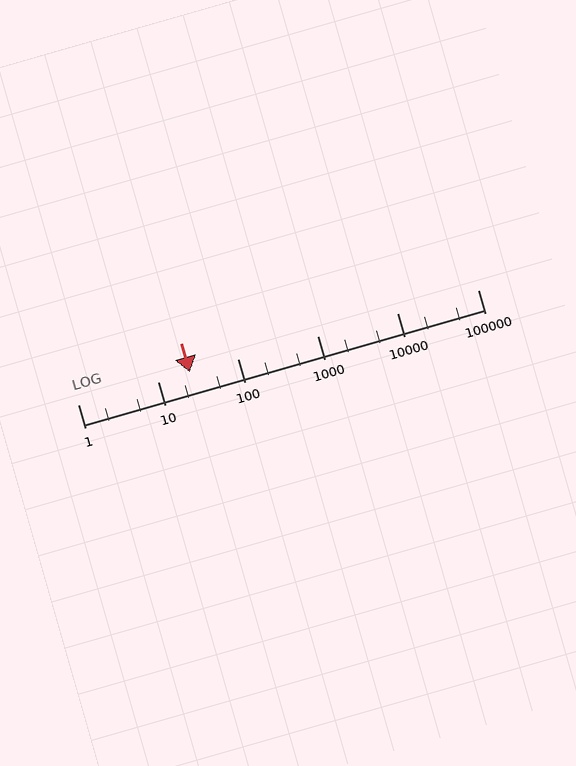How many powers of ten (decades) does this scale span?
The scale spans 5 decades, from 1 to 100000.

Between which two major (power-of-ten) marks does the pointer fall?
The pointer is between 10 and 100.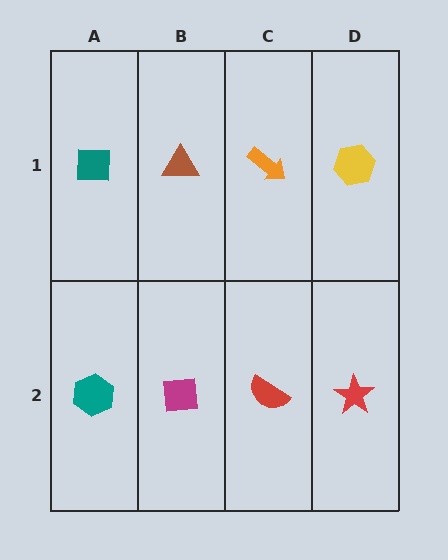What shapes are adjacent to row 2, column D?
A yellow hexagon (row 1, column D), a red semicircle (row 2, column C).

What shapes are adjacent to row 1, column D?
A red star (row 2, column D), an orange arrow (row 1, column C).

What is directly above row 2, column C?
An orange arrow.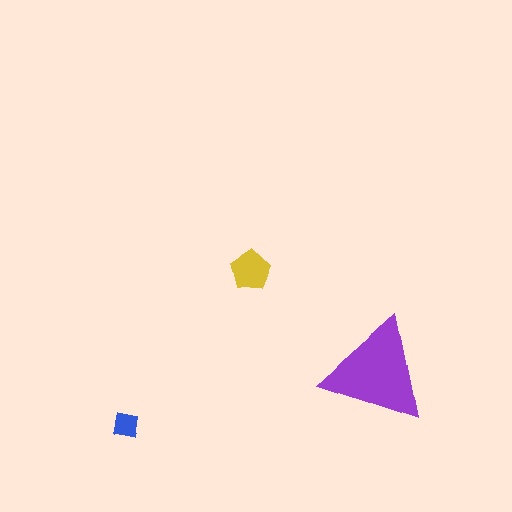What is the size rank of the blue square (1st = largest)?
3rd.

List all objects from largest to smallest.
The purple triangle, the yellow pentagon, the blue square.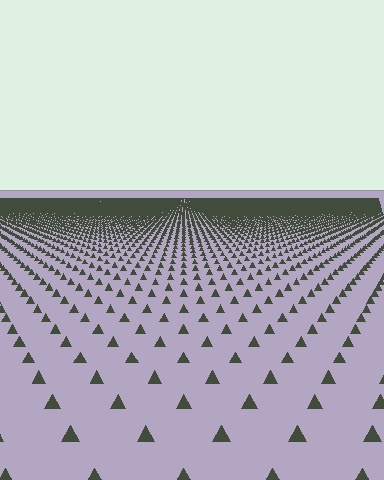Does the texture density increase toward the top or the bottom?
Density increases toward the top.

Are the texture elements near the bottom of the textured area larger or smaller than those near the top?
Larger. Near the bottom, elements are closer to the viewer and appear at a bigger on-screen size.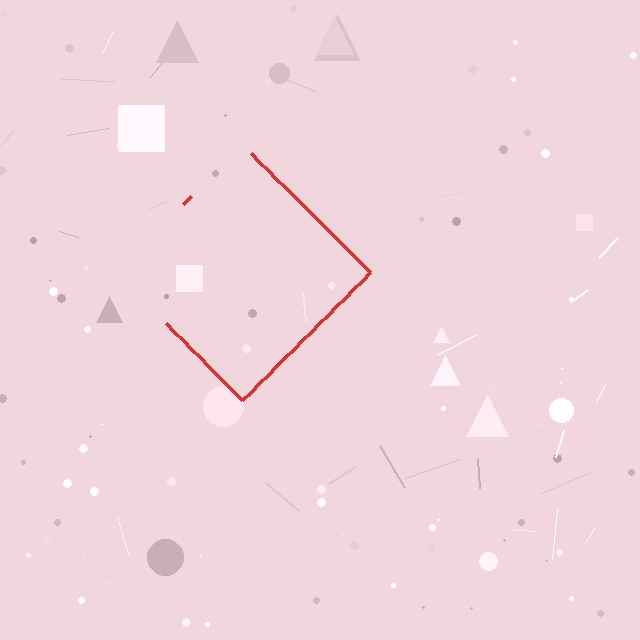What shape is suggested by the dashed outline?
The dashed outline suggests a diamond.